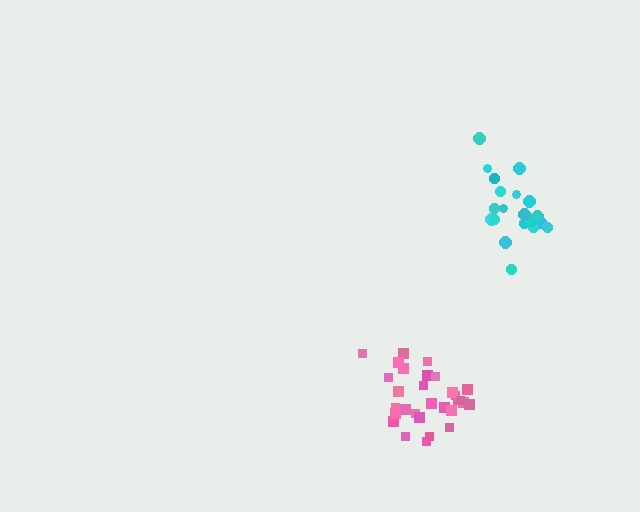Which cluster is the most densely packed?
Pink.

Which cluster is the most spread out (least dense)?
Cyan.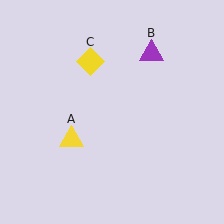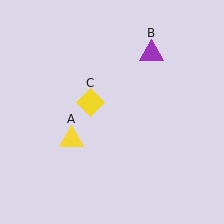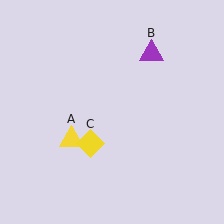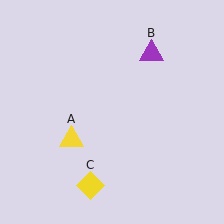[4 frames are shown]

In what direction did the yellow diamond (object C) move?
The yellow diamond (object C) moved down.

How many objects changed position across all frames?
1 object changed position: yellow diamond (object C).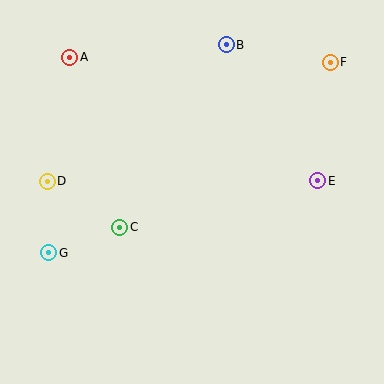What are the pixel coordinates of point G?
Point G is at (49, 253).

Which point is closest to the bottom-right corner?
Point E is closest to the bottom-right corner.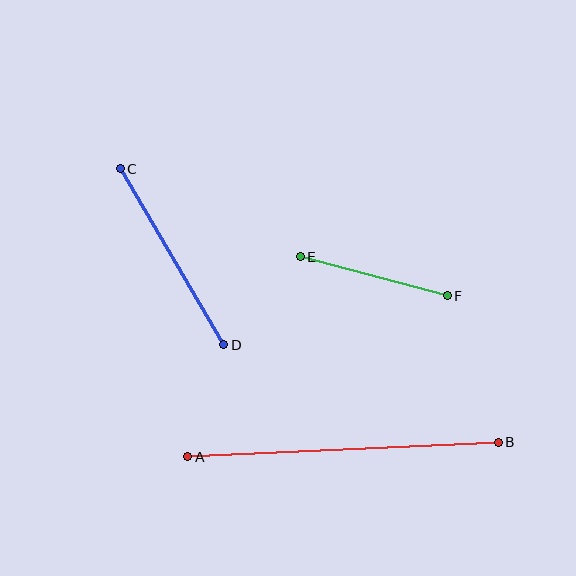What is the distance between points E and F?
The distance is approximately 152 pixels.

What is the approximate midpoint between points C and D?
The midpoint is at approximately (172, 257) pixels.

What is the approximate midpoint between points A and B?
The midpoint is at approximately (343, 449) pixels.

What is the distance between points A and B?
The distance is approximately 310 pixels.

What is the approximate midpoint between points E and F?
The midpoint is at approximately (374, 276) pixels.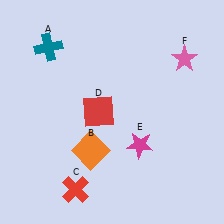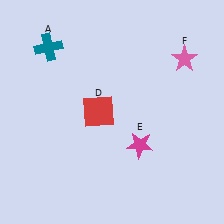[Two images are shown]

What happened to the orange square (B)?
The orange square (B) was removed in Image 2. It was in the bottom-left area of Image 1.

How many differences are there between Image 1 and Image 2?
There are 2 differences between the two images.